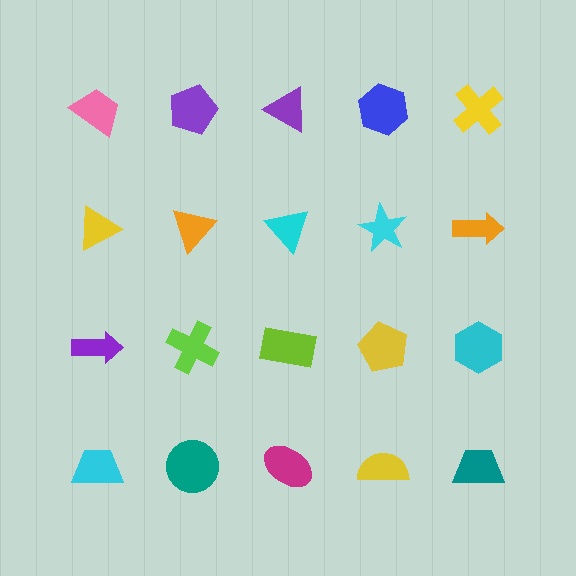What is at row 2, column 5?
An orange arrow.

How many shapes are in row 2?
5 shapes.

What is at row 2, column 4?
A cyan star.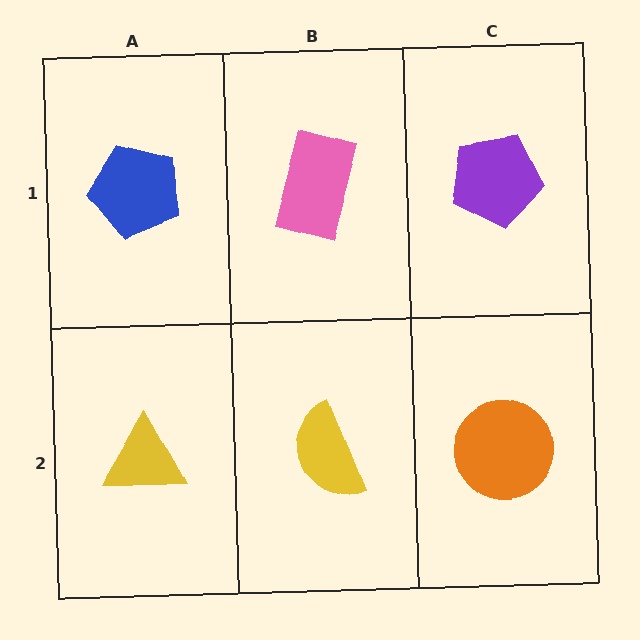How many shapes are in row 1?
3 shapes.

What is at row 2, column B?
A yellow semicircle.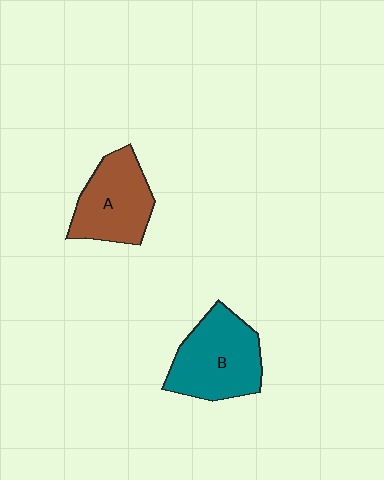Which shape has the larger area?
Shape B (teal).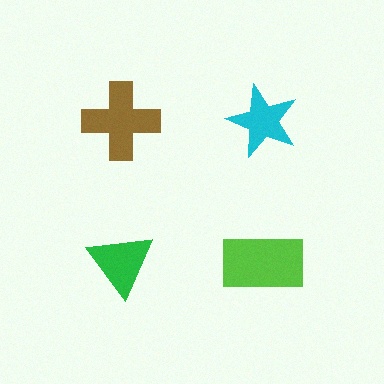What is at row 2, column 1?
A green triangle.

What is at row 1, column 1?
A brown cross.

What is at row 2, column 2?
A lime rectangle.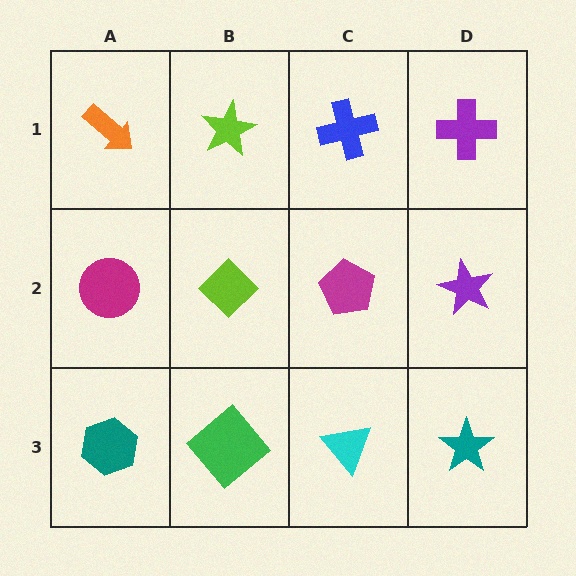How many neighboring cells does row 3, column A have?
2.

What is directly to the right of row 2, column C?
A purple star.